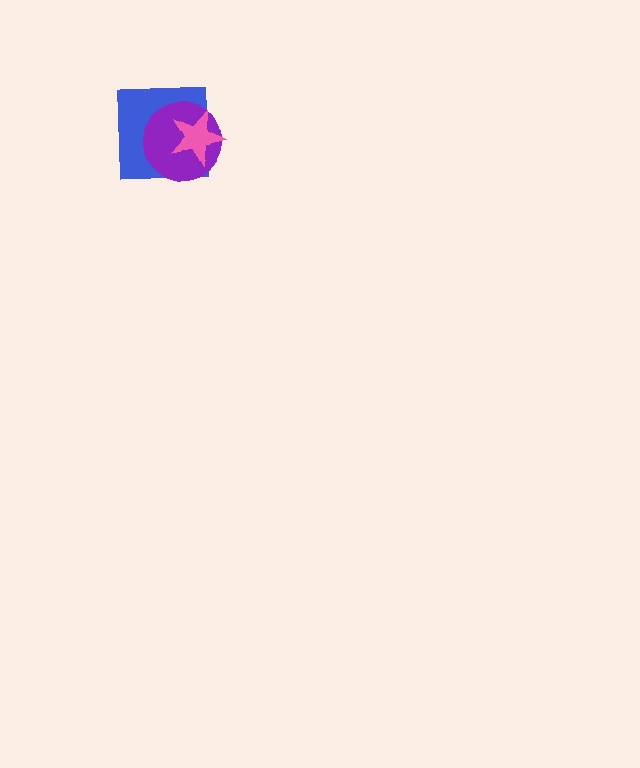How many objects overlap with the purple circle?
2 objects overlap with the purple circle.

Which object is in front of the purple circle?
The pink star is in front of the purple circle.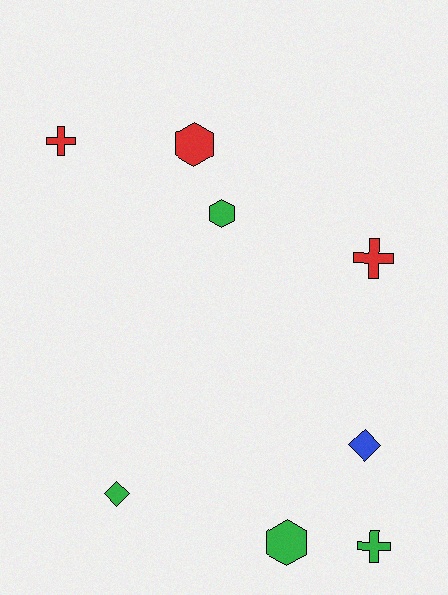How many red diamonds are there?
There are no red diamonds.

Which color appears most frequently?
Green, with 4 objects.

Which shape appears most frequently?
Hexagon, with 3 objects.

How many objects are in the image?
There are 8 objects.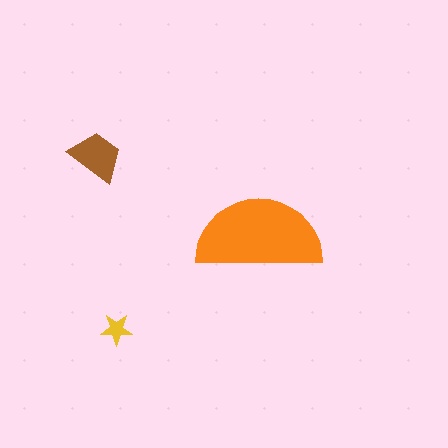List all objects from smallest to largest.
The yellow star, the brown trapezoid, the orange semicircle.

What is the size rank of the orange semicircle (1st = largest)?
1st.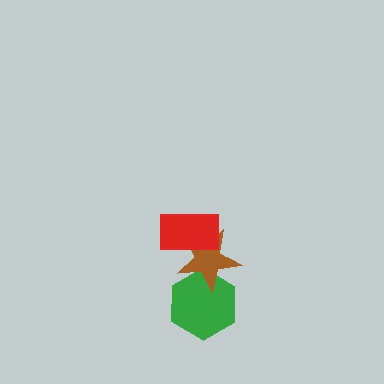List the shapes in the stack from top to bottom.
From top to bottom: the red rectangle, the brown star, the green hexagon.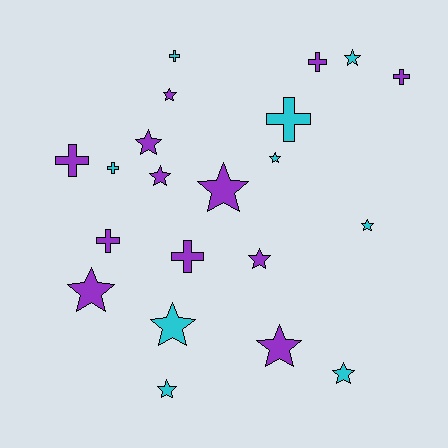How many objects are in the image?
There are 21 objects.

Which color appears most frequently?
Purple, with 12 objects.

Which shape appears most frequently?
Star, with 13 objects.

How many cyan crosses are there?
There are 3 cyan crosses.